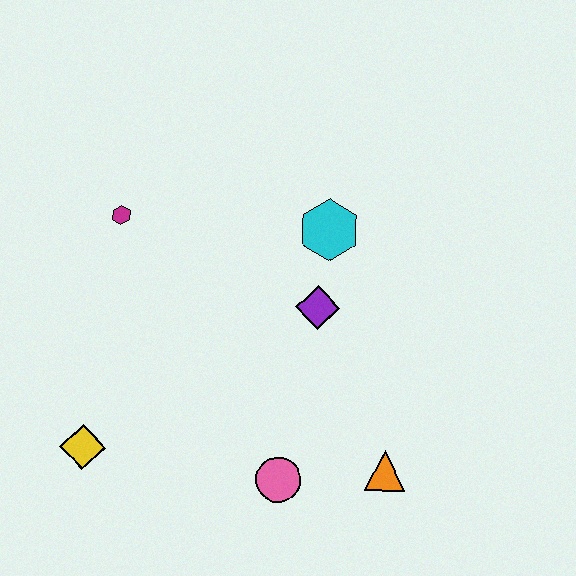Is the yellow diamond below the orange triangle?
No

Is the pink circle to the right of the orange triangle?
No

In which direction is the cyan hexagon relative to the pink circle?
The cyan hexagon is above the pink circle.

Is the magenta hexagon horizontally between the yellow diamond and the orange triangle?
Yes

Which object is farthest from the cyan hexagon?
The yellow diamond is farthest from the cyan hexagon.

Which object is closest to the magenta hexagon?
The cyan hexagon is closest to the magenta hexagon.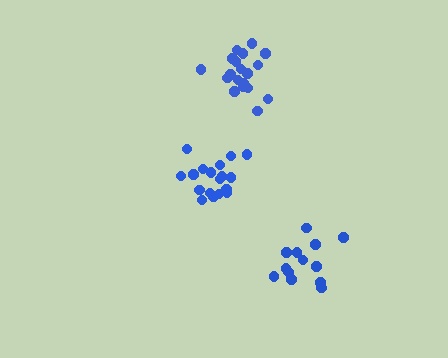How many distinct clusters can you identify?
There are 3 distinct clusters.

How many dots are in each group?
Group 1: 13 dots, Group 2: 19 dots, Group 3: 19 dots (51 total).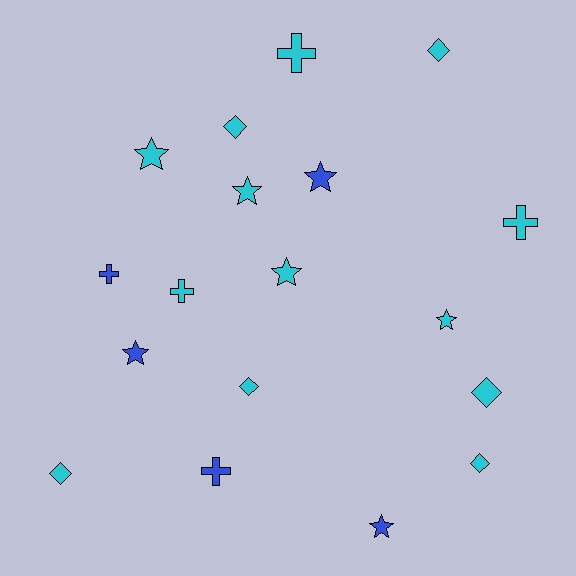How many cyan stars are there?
There are 4 cyan stars.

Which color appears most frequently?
Cyan, with 13 objects.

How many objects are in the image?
There are 18 objects.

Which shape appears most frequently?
Star, with 7 objects.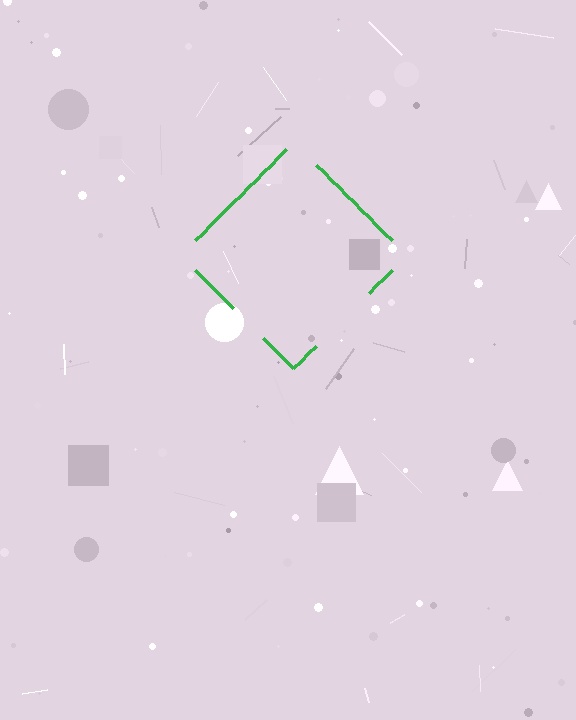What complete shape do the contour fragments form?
The contour fragments form a diamond.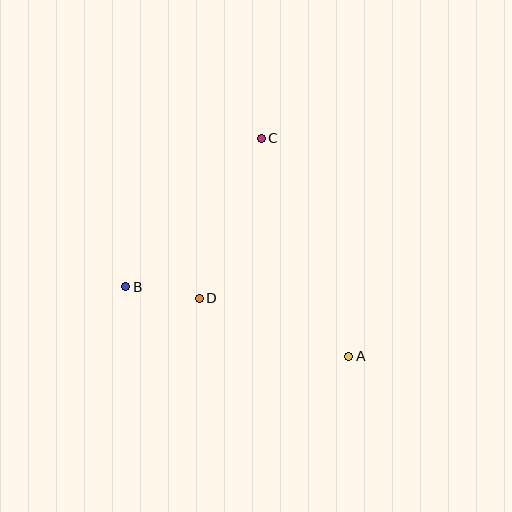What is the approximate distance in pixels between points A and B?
The distance between A and B is approximately 234 pixels.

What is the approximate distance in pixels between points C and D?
The distance between C and D is approximately 171 pixels.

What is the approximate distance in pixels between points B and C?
The distance between B and C is approximately 201 pixels.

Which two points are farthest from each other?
Points A and C are farthest from each other.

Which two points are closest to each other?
Points B and D are closest to each other.